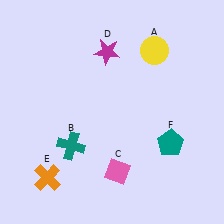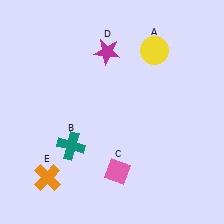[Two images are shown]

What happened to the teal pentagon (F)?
The teal pentagon (F) was removed in Image 2. It was in the bottom-right area of Image 1.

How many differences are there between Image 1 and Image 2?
There is 1 difference between the two images.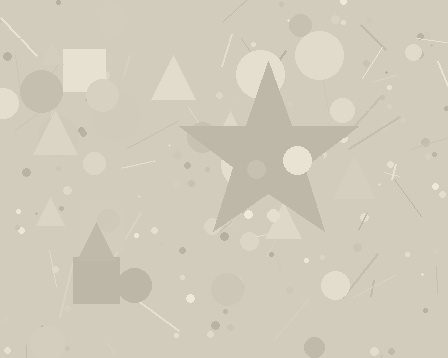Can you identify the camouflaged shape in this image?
The camouflaged shape is a star.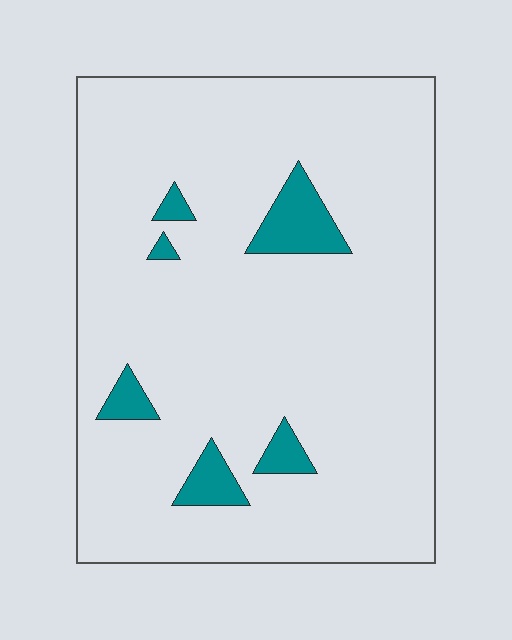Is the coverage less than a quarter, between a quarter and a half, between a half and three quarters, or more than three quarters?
Less than a quarter.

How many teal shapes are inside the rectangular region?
6.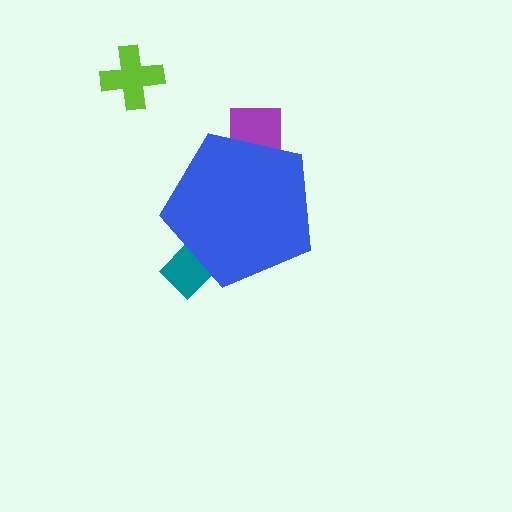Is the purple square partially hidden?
Yes, the purple square is partially hidden behind the blue pentagon.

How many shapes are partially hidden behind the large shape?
2 shapes are partially hidden.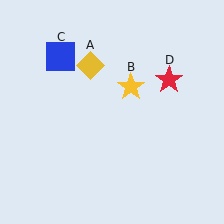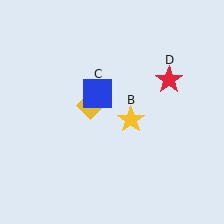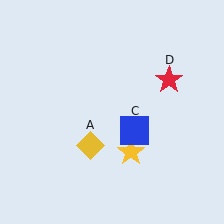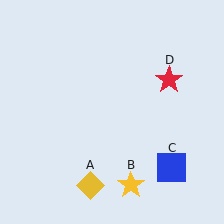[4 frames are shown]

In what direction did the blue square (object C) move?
The blue square (object C) moved down and to the right.